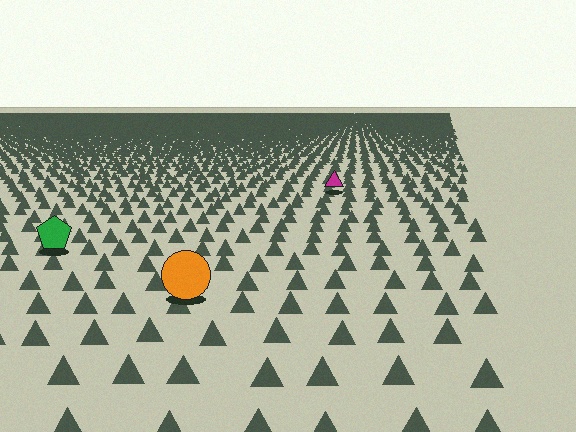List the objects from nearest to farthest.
From nearest to farthest: the orange circle, the green pentagon, the magenta triangle.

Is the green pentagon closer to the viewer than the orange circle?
No. The orange circle is closer — you can tell from the texture gradient: the ground texture is coarser near it.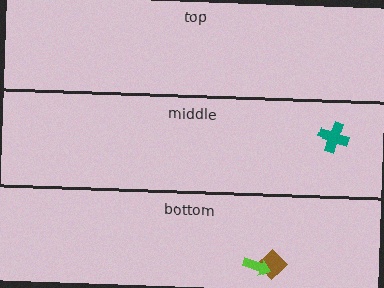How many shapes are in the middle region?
1.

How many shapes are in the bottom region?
2.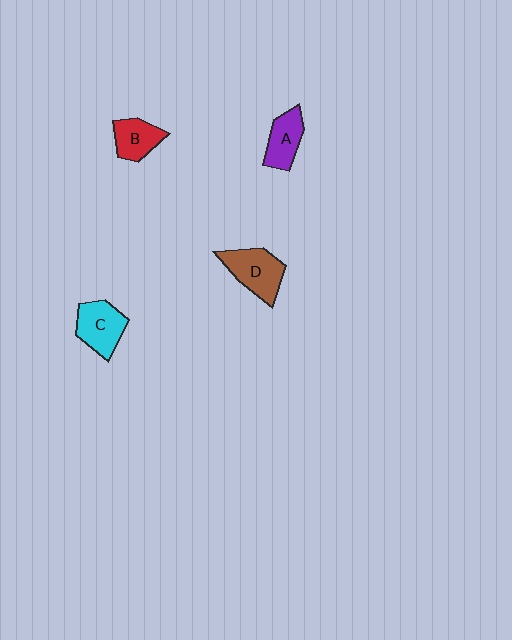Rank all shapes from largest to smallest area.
From largest to smallest: D (brown), C (cyan), A (purple), B (red).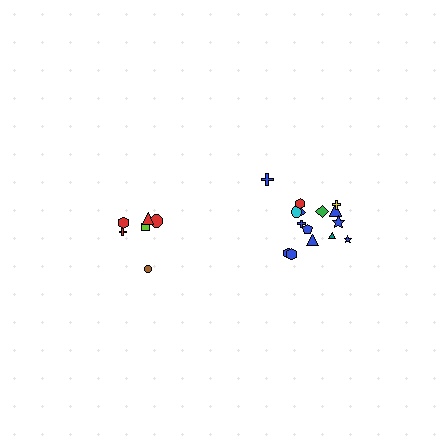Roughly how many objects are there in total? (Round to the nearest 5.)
Roughly 20 objects in total.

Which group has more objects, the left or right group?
The right group.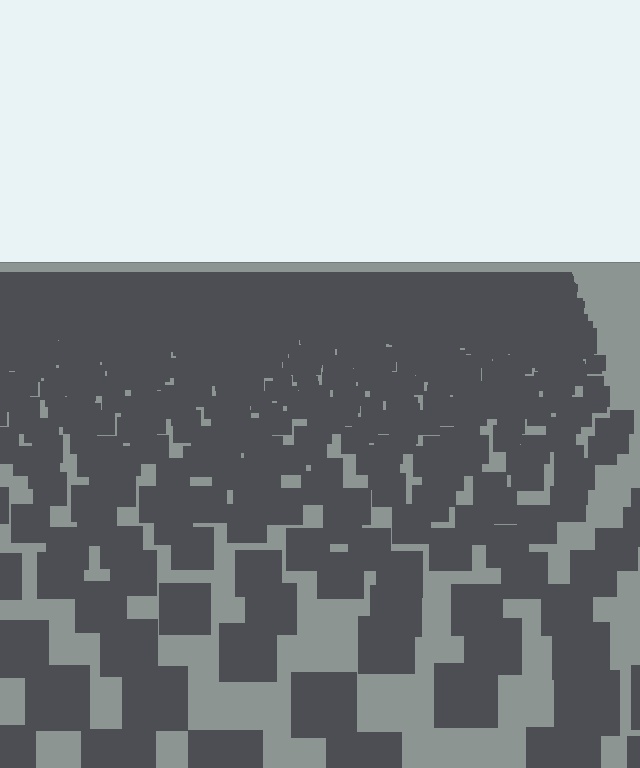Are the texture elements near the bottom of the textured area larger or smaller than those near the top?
Larger. Near the bottom, elements are closer to the viewer and appear at a bigger on-screen size.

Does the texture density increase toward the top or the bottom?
Density increases toward the top.